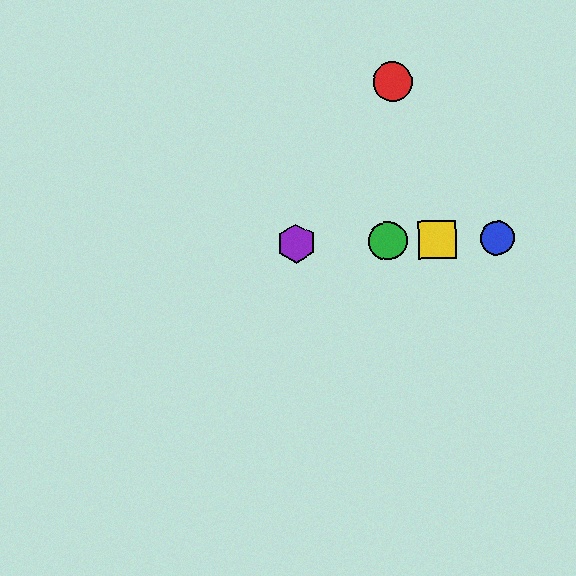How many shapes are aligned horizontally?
4 shapes (the blue circle, the green circle, the yellow square, the purple hexagon) are aligned horizontally.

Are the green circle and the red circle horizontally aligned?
No, the green circle is at y≈241 and the red circle is at y≈82.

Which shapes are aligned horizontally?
The blue circle, the green circle, the yellow square, the purple hexagon are aligned horizontally.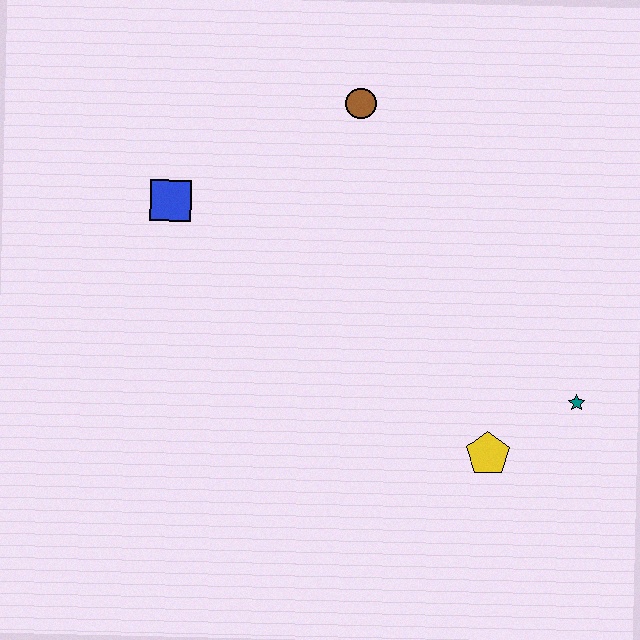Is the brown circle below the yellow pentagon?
No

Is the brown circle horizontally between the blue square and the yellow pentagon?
Yes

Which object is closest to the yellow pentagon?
The teal star is closest to the yellow pentagon.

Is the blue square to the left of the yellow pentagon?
Yes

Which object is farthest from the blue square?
The teal star is farthest from the blue square.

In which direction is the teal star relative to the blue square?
The teal star is to the right of the blue square.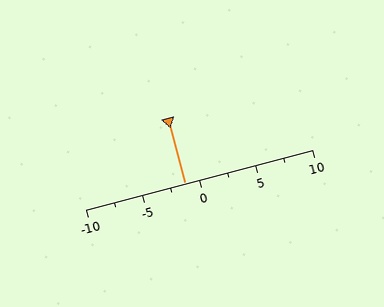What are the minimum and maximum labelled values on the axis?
The axis runs from -10 to 10.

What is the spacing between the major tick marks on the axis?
The major ticks are spaced 5 apart.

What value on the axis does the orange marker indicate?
The marker indicates approximately -1.2.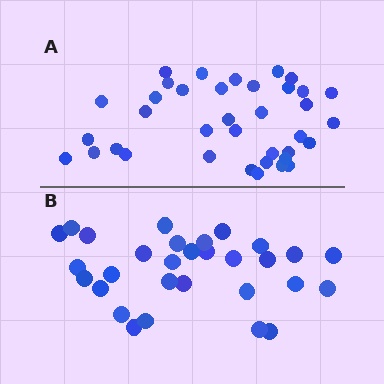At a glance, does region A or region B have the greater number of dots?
Region A (the top region) has more dots.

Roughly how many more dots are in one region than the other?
Region A has roughly 8 or so more dots than region B.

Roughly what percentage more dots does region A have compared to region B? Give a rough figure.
About 25% more.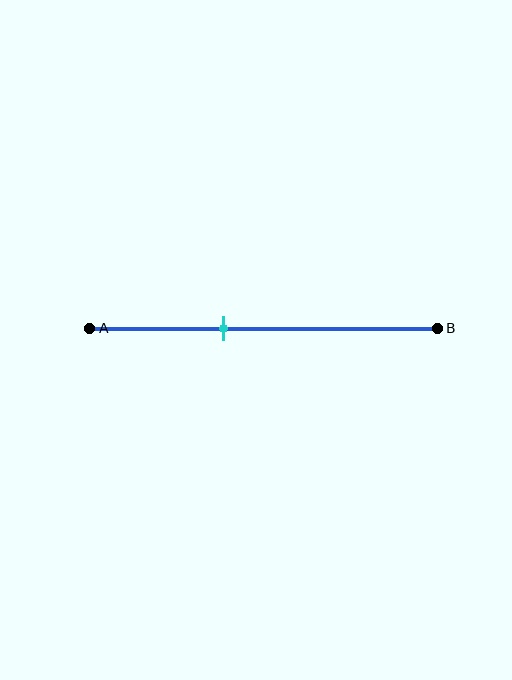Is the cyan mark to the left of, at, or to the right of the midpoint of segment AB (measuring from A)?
The cyan mark is to the left of the midpoint of segment AB.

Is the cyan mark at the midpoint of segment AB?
No, the mark is at about 40% from A, not at the 50% midpoint.